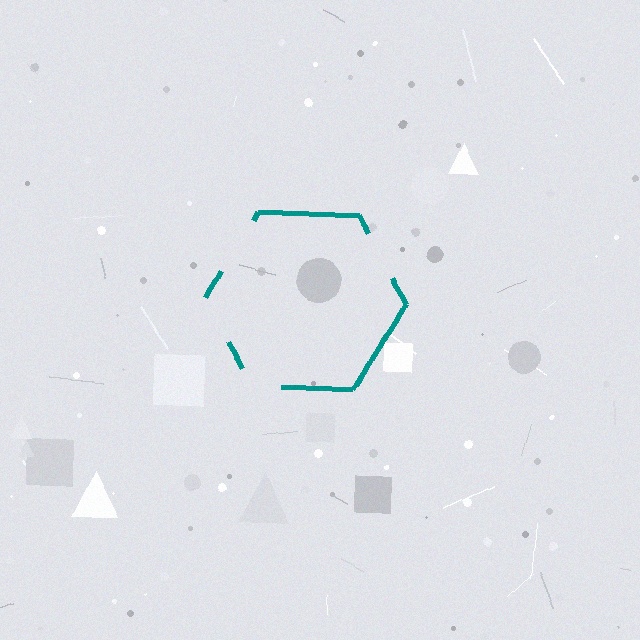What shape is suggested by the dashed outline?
The dashed outline suggests a hexagon.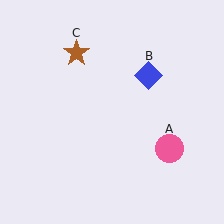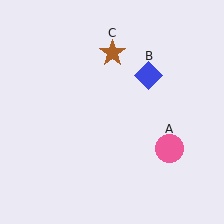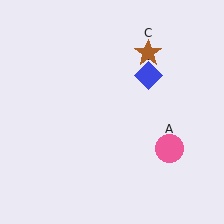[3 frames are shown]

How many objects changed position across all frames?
1 object changed position: brown star (object C).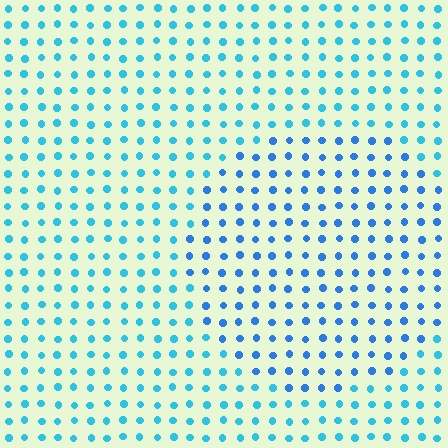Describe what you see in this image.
The image is filled with small cyan elements in a uniform arrangement. A circle-shaped region is visible where the elements are tinted to a slightly different hue, forming a subtle color boundary.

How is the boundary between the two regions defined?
The boundary is defined purely by a slight shift in hue (about 24 degrees). Spacing, size, and orientation are identical on both sides.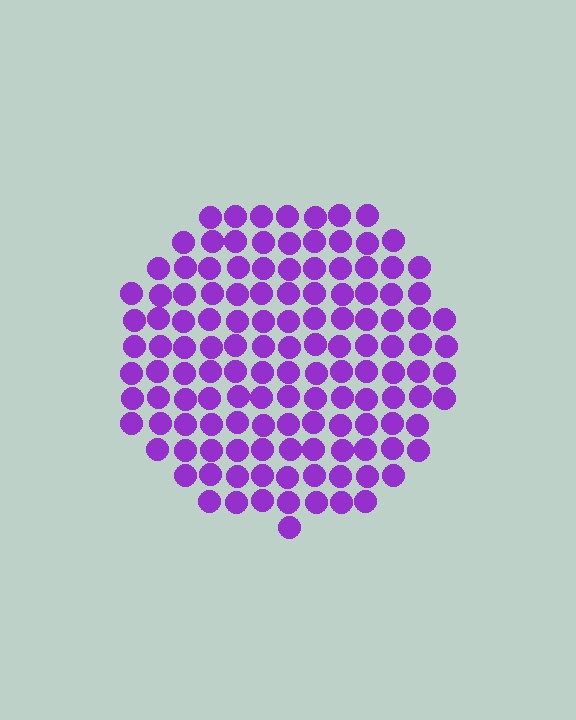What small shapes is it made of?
It is made of small circles.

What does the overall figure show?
The overall figure shows a circle.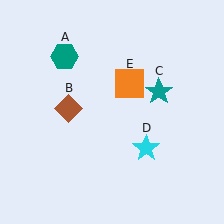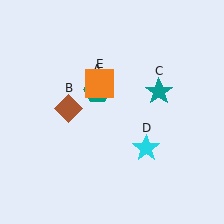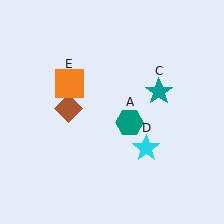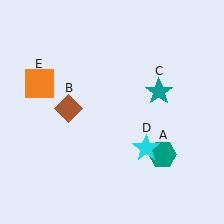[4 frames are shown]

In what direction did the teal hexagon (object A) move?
The teal hexagon (object A) moved down and to the right.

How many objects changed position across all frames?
2 objects changed position: teal hexagon (object A), orange square (object E).